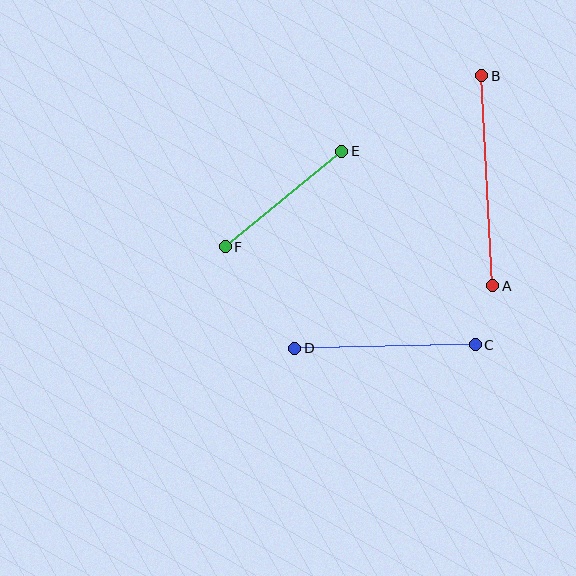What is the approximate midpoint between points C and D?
The midpoint is at approximately (385, 347) pixels.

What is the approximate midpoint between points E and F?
The midpoint is at approximately (283, 199) pixels.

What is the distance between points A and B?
The distance is approximately 210 pixels.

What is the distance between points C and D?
The distance is approximately 181 pixels.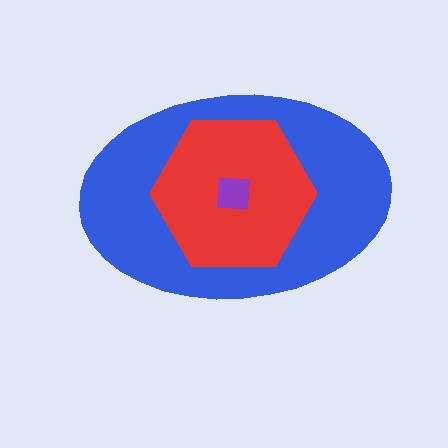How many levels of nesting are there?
3.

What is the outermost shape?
The blue ellipse.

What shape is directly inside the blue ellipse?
The red hexagon.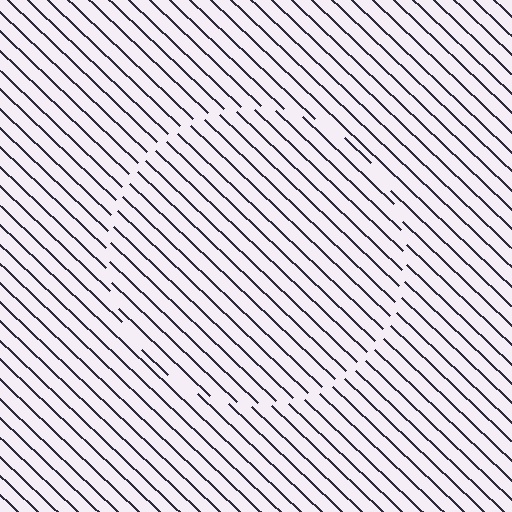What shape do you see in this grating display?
An illusory circle. The interior of the shape contains the same grating, shifted by half a period — the contour is defined by the phase discontinuity where line-ends from the inner and outer gratings abut.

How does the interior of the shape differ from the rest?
The interior of the shape contains the same grating, shifted by half a period — the contour is defined by the phase discontinuity where line-ends from the inner and outer gratings abut.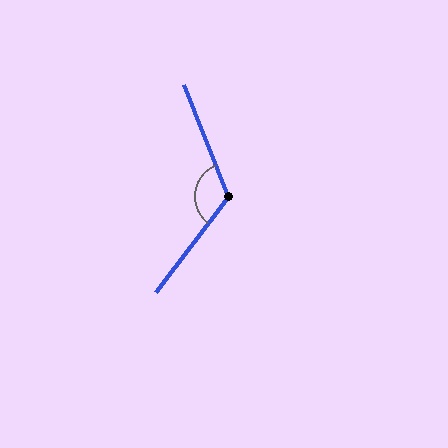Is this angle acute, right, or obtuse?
It is obtuse.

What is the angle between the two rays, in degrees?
Approximately 121 degrees.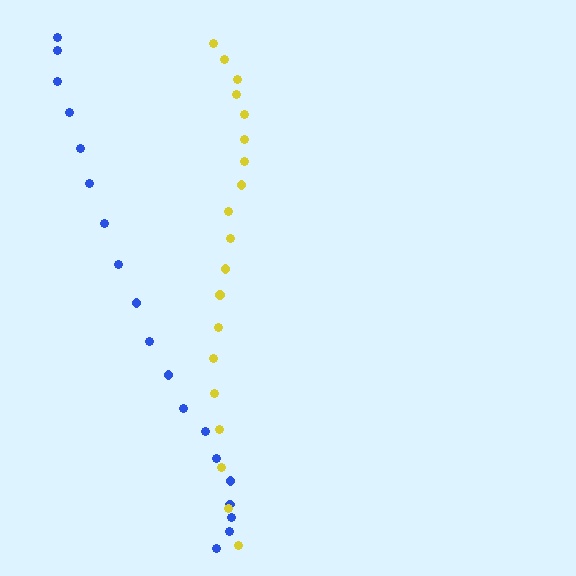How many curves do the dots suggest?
There are 2 distinct paths.